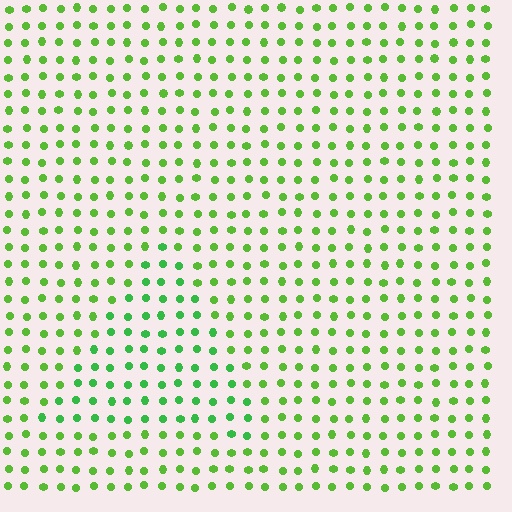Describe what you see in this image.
The image is filled with small lime elements in a uniform arrangement. A triangle-shaped region is visible where the elements are tinted to a slightly different hue, forming a subtle color boundary.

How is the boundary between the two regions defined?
The boundary is defined purely by a slight shift in hue (about 25 degrees). Spacing, size, and orientation are identical on both sides.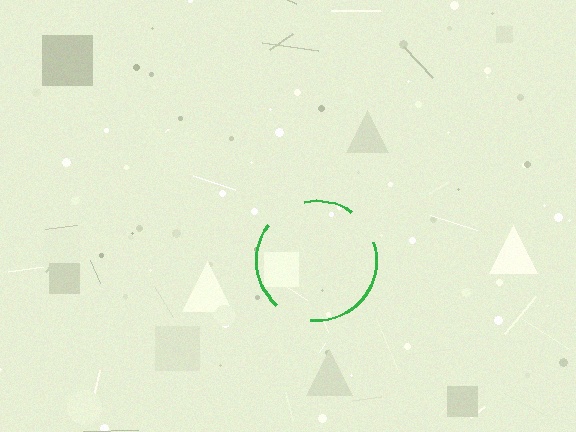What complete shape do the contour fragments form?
The contour fragments form a circle.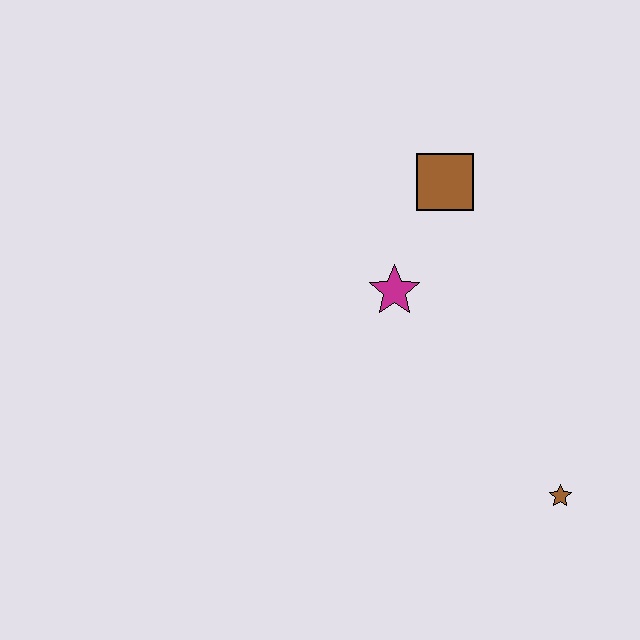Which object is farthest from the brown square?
The brown star is farthest from the brown square.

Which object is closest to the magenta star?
The brown square is closest to the magenta star.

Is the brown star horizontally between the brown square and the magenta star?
No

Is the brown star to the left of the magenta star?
No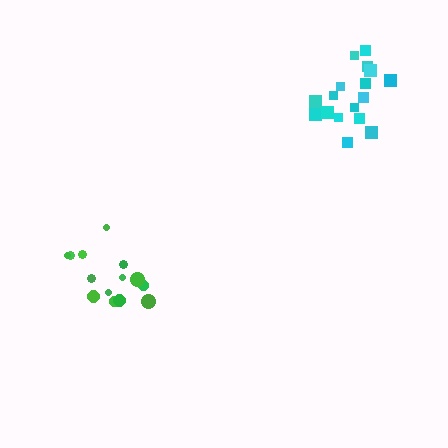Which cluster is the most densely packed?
Cyan.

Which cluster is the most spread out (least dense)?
Green.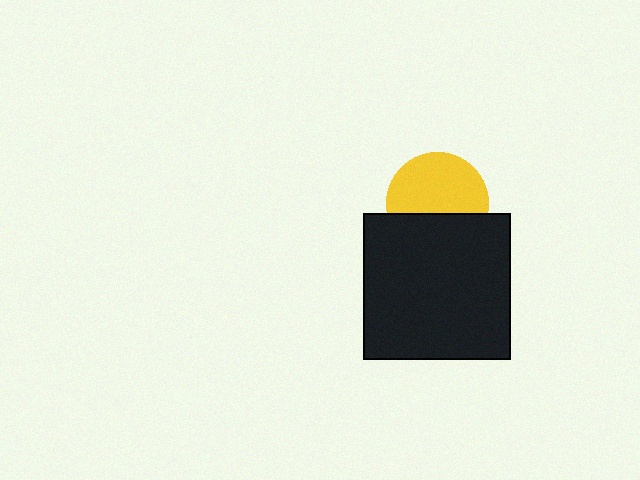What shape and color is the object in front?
The object in front is a black square.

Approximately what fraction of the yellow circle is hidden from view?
Roughly 38% of the yellow circle is hidden behind the black square.